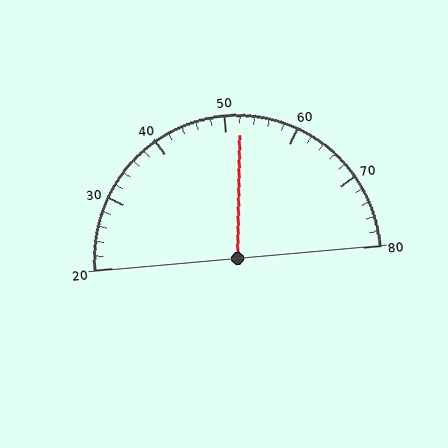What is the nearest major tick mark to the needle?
The nearest major tick mark is 50.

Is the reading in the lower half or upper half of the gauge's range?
The reading is in the upper half of the range (20 to 80).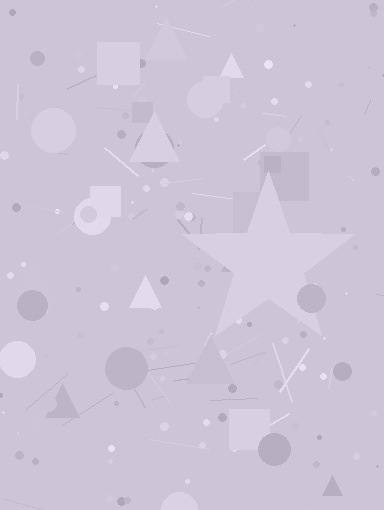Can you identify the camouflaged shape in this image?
The camouflaged shape is a star.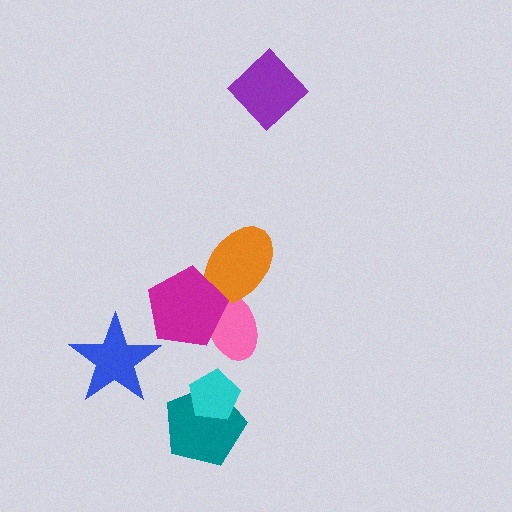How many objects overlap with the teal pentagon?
1 object overlaps with the teal pentagon.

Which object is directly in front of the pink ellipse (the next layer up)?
The orange ellipse is directly in front of the pink ellipse.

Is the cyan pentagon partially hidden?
No, no other shape covers it.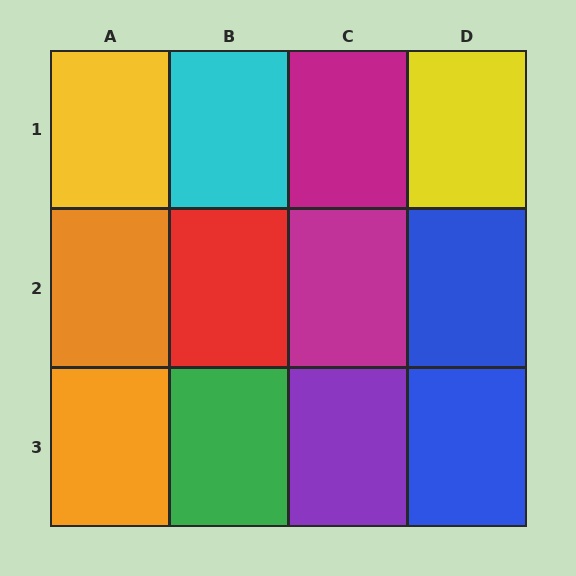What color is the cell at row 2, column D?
Blue.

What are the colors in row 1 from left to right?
Yellow, cyan, magenta, yellow.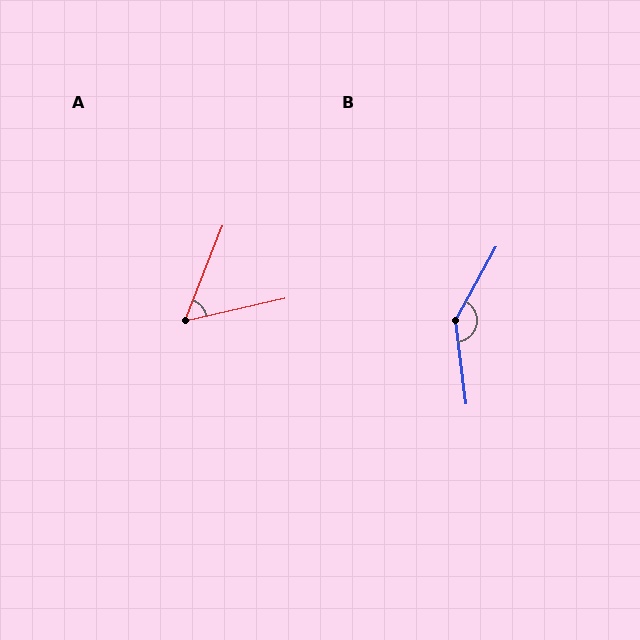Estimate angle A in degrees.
Approximately 55 degrees.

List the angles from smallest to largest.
A (55°), B (144°).